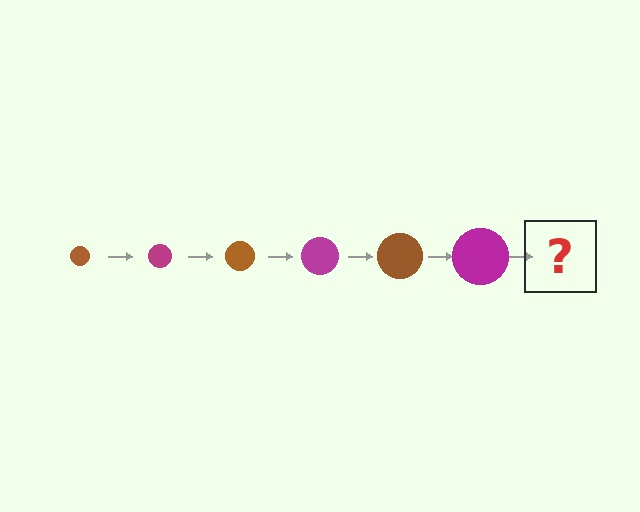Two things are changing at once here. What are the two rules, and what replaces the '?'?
The two rules are that the circle grows larger each step and the color cycles through brown and magenta. The '?' should be a brown circle, larger than the previous one.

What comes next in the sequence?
The next element should be a brown circle, larger than the previous one.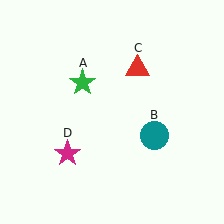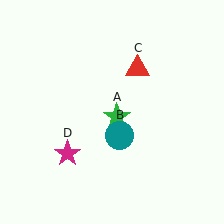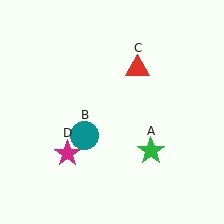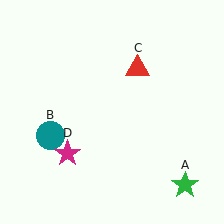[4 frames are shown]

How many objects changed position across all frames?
2 objects changed position: green star (object A), teal circle (object B).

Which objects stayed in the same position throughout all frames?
Red triangle (object C) and magenta star (object D) remained stationary.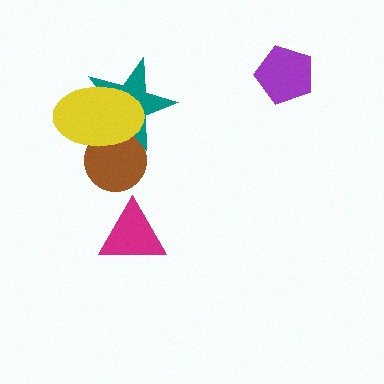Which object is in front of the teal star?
The yellow ellipse is in front of the teal star.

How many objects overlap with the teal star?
2 objects overlap with the teal star.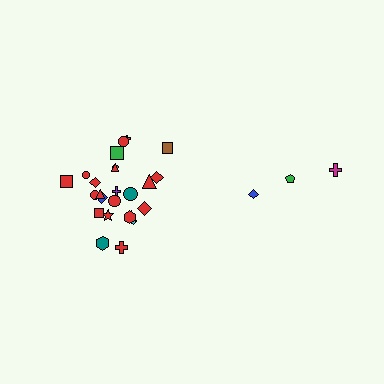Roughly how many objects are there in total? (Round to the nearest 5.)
Roughly 30 objects in total.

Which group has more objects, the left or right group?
The left group.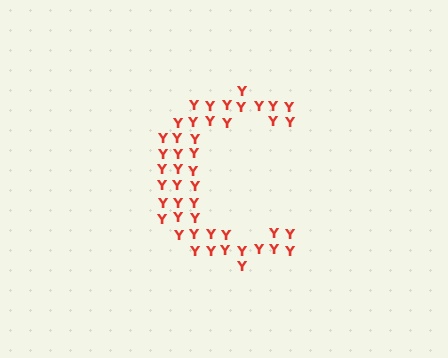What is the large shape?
The large shape is the letter C.